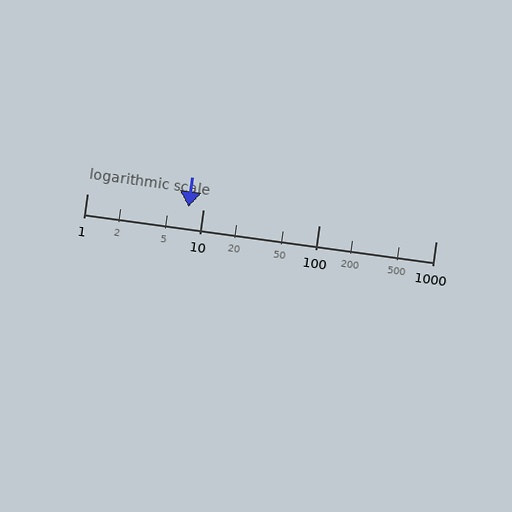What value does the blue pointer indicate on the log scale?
The pointer indicates approximately 7.5.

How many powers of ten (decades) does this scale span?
The scale spans 3 decades, from 1 to 1000.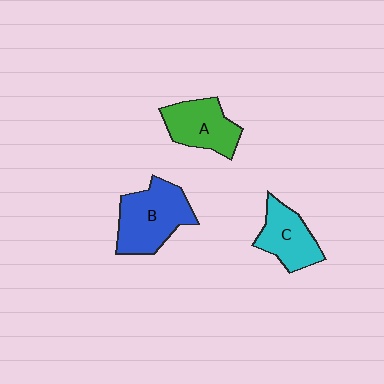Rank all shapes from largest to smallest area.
From largest to smallest: B (blue), A (green), C (cyan).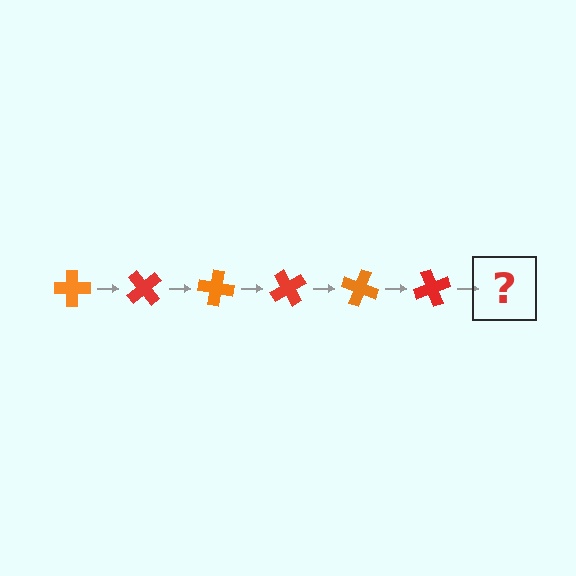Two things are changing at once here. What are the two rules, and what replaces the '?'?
The two rules are that it rotates 50 degrees each step and the color cycles through orange and red. The '?' should be an orange cross, rotated 300 degrees from the start.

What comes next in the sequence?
The next element should be an orange cross, rotated 300 degrees from the start.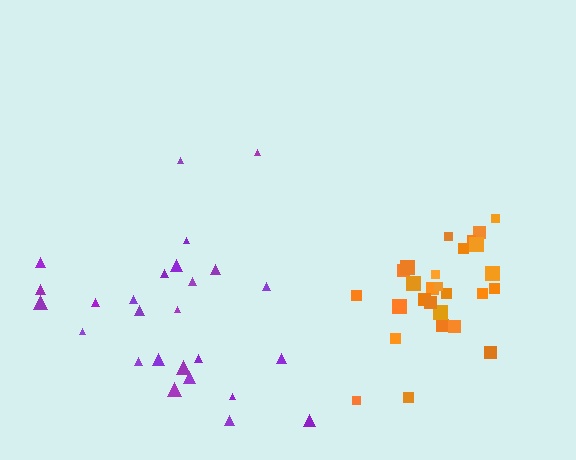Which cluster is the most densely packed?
Orange.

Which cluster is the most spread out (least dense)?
Purple.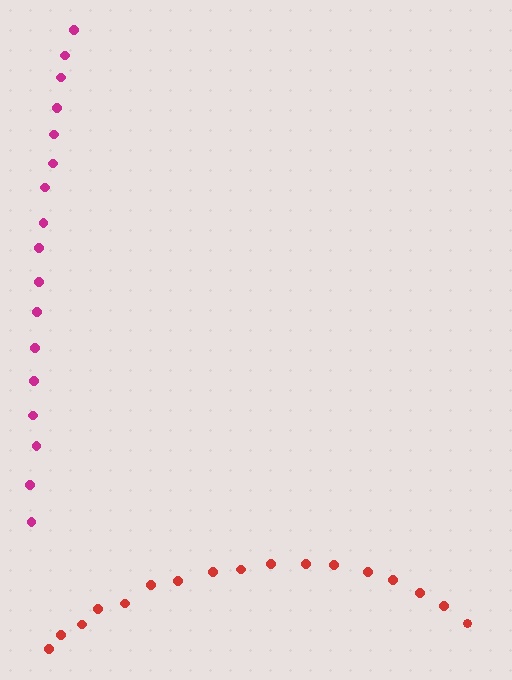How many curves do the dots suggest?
There are 2 distinct paths.